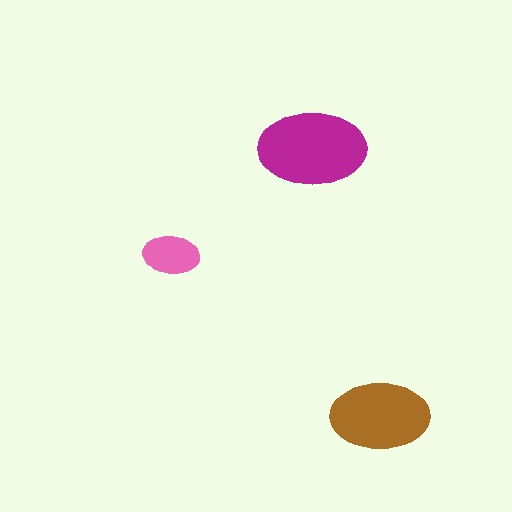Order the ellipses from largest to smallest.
the magenta one, the brown one, the pink one.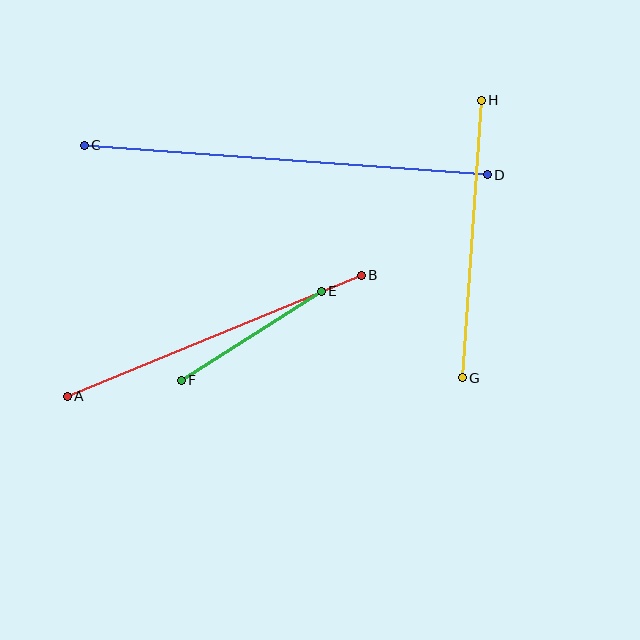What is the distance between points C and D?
The distance is approximately 404 pixels.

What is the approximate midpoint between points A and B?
The midpoint is at approximately (214, 336) pixels.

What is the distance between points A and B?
The distance is approximately 318 pixels.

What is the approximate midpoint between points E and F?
The midpoint is at approximately (251, 336) pixels.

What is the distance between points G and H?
The distance is approximately 278 pixels.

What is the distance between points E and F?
The distance is approximately 166 pixels.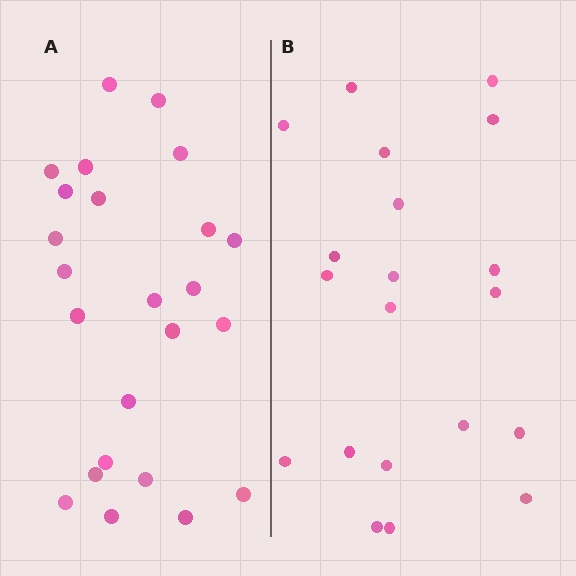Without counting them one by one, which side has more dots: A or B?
Region A (the left region) has more dots.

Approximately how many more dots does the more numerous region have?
Region A has about 4 more dots than region B.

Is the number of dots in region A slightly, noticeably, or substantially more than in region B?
Region A has only slightly more — the two regions are fairly close. The ratio is roughly 1.2 to 1.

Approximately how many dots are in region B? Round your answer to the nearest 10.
About 20 dots.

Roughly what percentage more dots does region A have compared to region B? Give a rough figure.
About 20% more.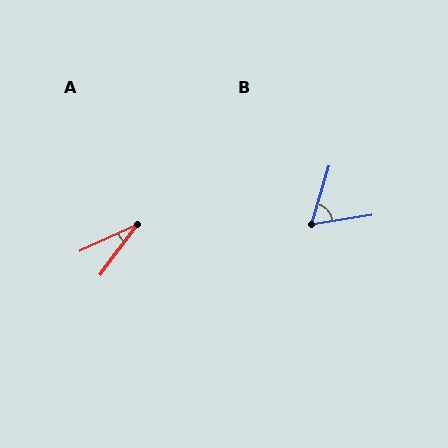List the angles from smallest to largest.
A (28°), B (65°).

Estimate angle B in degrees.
Approximately 65 degrees.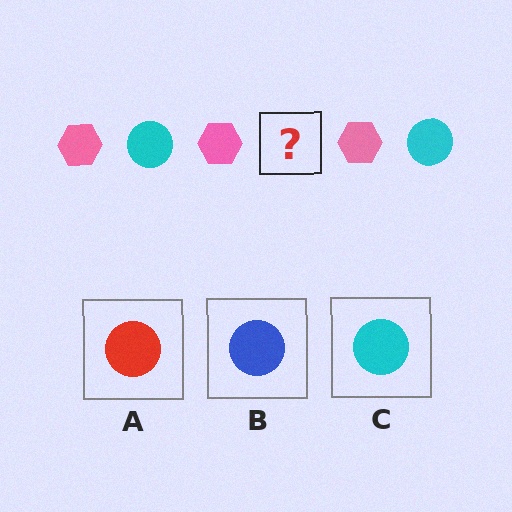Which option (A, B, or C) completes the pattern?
C.